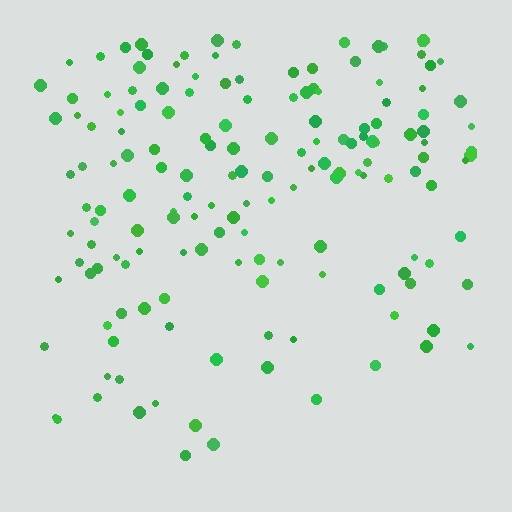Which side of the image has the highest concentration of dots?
The top.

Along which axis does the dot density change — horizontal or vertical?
Vertical.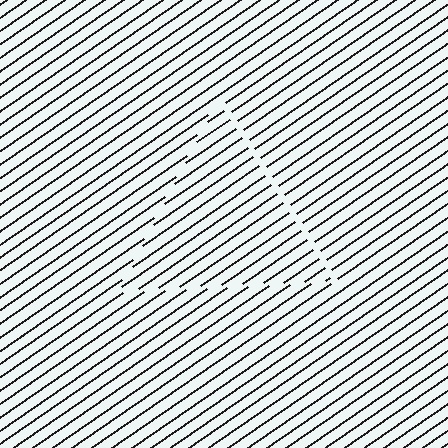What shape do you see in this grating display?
An illusory triangle. The interior of the shape contains the same grating, shifted by half a period — the contour is defined by the phase discontinuity where line-ends from the inner and outer gratings abut.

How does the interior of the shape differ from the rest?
The interior of the shape contains the same grating, shifted by half a period — the contour is defined by the phase discontinuity where line-ends from the inner and outer gratings abut.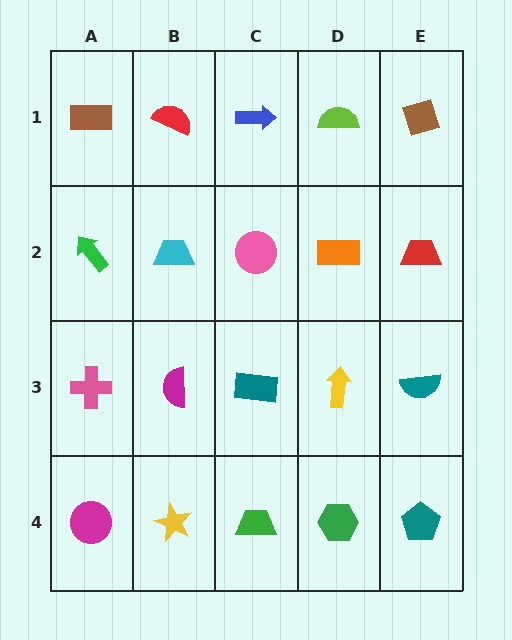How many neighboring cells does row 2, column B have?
4.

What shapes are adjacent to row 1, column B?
A cyan trapezoid (row 2, column B), a brown rectangle (row 1, column A), a blue arrow (row 1, column C).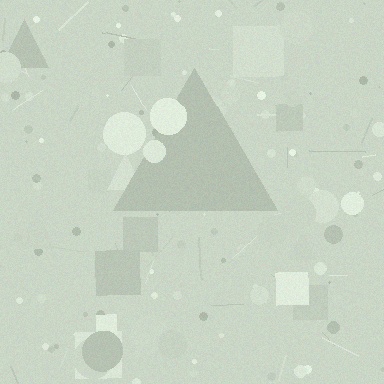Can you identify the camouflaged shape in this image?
The camouflaged shape is a triangle.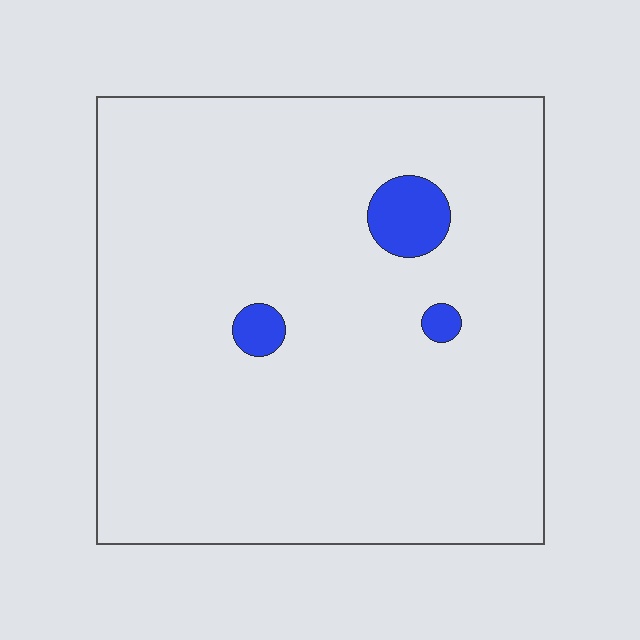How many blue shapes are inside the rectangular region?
3.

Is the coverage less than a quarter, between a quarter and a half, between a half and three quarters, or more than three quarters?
Less than a quarter.